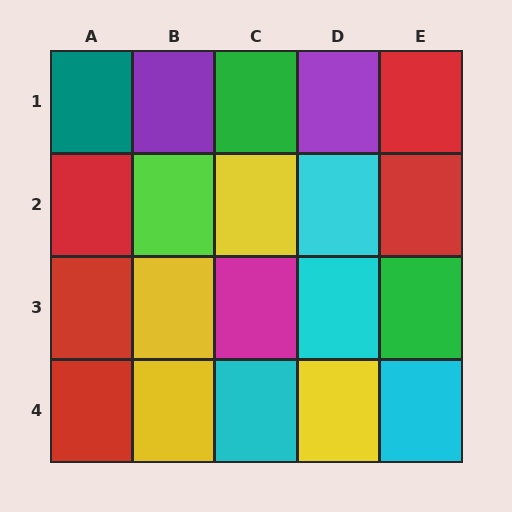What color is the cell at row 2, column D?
Cyan.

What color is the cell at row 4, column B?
Yellow.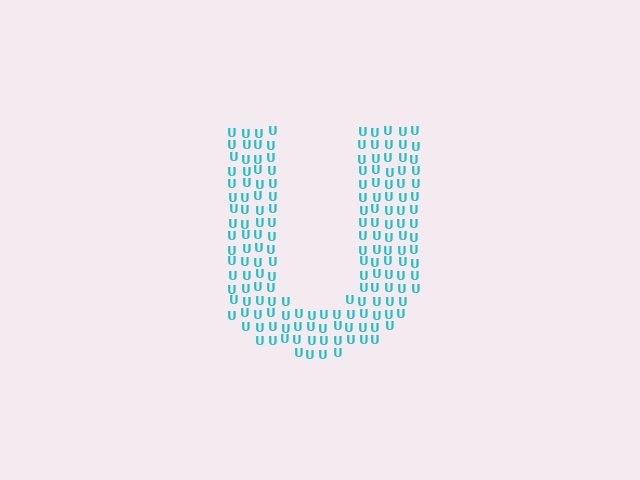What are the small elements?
The small elements are letter U's.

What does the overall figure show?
The overall figure shows the letter U.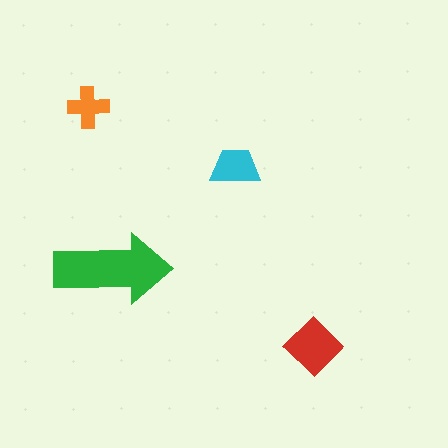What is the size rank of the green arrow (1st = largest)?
1st.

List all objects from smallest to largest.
The orange cross, the cyan trapezoid, the red diamond, the green arrow.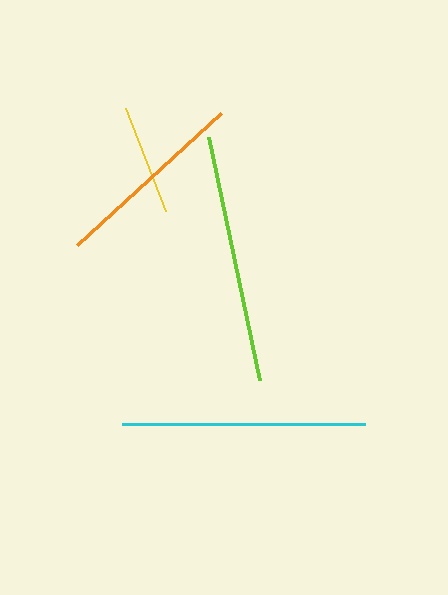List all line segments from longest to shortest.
From longest to shortest: lime, cyan, orange, yellow.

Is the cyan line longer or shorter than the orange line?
The cyan line is longer than the orange line.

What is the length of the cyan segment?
The cyan segment is approximately 243 pixels long.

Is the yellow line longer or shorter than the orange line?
The orange line is longer than the yellow line.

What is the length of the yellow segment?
The yellow segment is approximately 111 pixels long.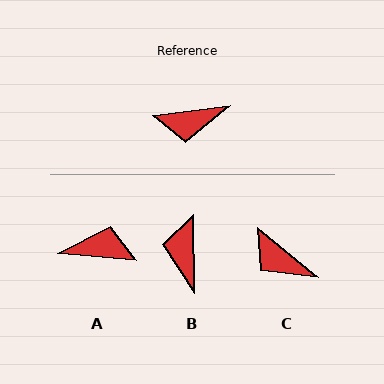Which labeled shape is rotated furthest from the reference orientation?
A, about 168 degrees away.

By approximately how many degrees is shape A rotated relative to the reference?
Approximately 168 degrees counter-clockwise.